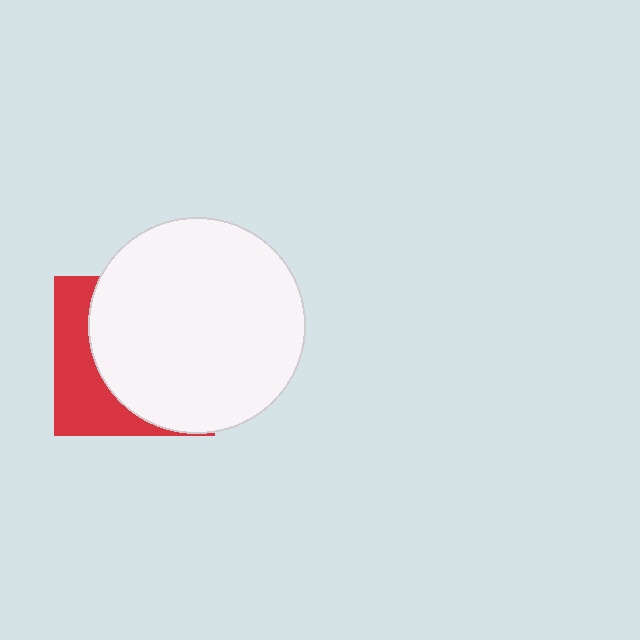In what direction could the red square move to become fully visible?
The red square could move left. That would shift it out from behind the white circle entirely.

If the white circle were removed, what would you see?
You would see the complete red square.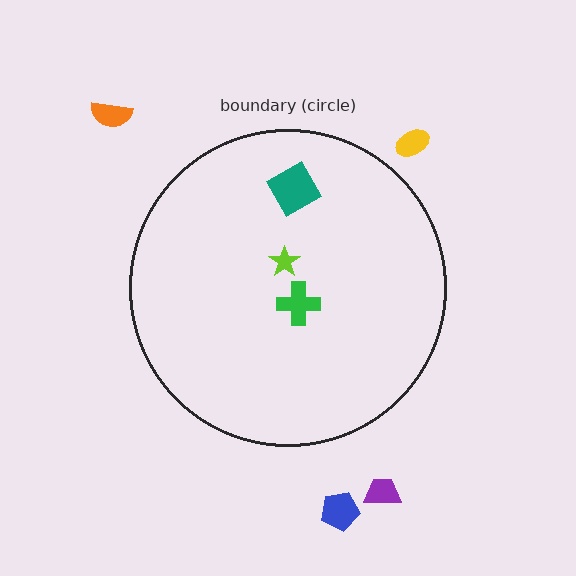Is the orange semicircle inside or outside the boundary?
Outside.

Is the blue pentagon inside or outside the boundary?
Outside.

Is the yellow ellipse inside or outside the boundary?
Outside.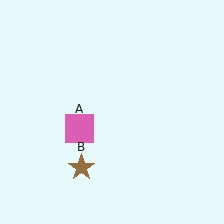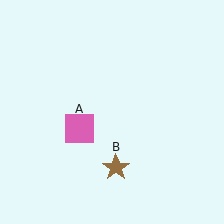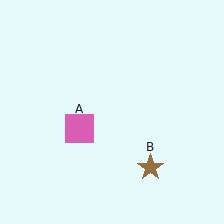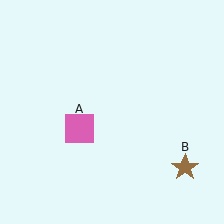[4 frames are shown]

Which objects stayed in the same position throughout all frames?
Pink square (object A) remained stationary.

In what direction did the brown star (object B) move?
The brown star (object B) moved right.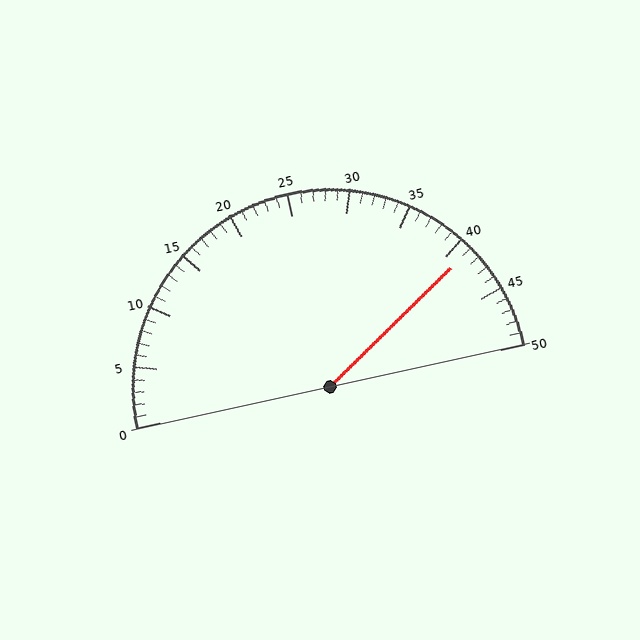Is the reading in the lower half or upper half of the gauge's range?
The reading is in the upper half of the range (0 to 50).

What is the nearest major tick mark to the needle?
The nearest major tick mark is 40.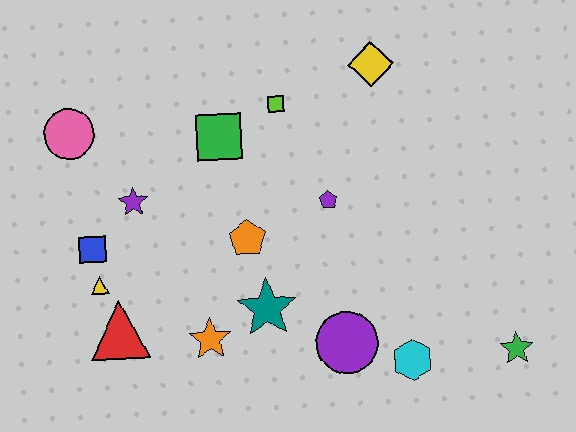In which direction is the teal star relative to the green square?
The teal star is below the green square.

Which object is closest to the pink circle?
The purple star is closest to the pink circle.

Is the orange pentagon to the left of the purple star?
No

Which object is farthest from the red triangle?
The green star is farthest from the red triangle.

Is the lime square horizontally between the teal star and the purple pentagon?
Yes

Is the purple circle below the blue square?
Yes